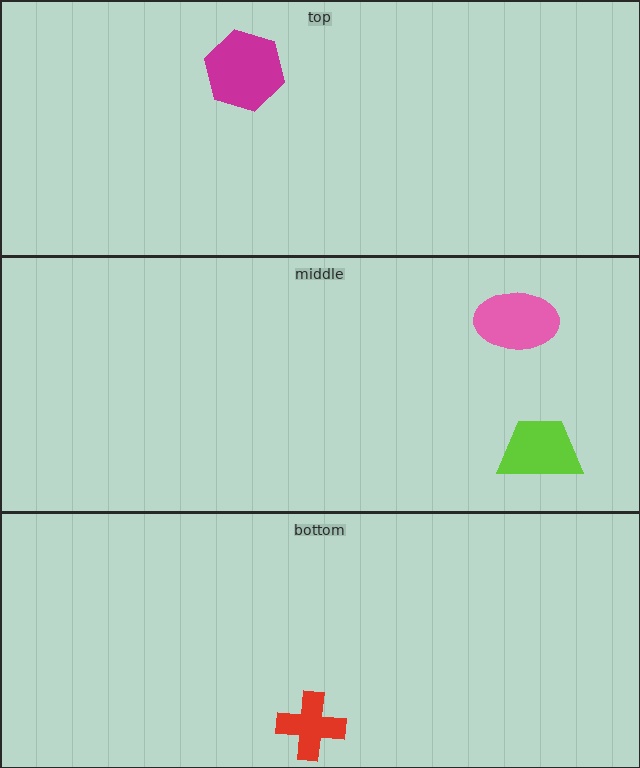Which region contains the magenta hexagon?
The top region.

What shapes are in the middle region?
The lime trapezoid, the pink ellipse.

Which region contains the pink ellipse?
The middle region.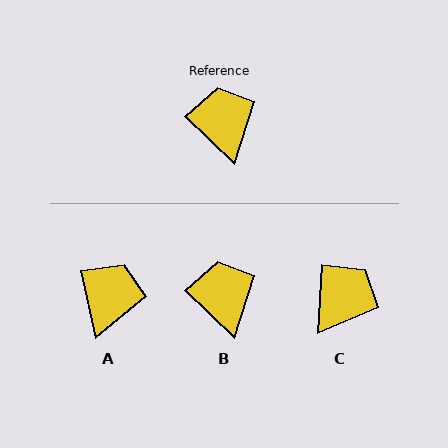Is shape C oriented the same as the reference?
No, it is off by about 49 degrees.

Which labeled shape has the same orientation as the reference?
B.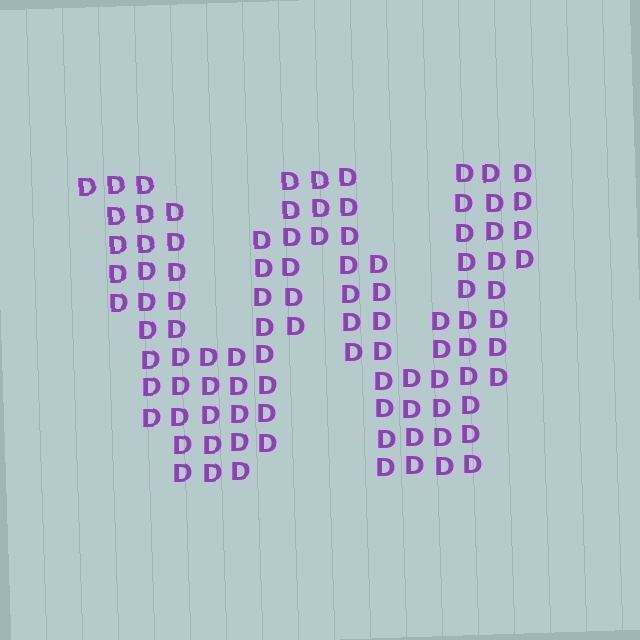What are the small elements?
The small elements are letter D's.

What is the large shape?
The large shape is the letter W.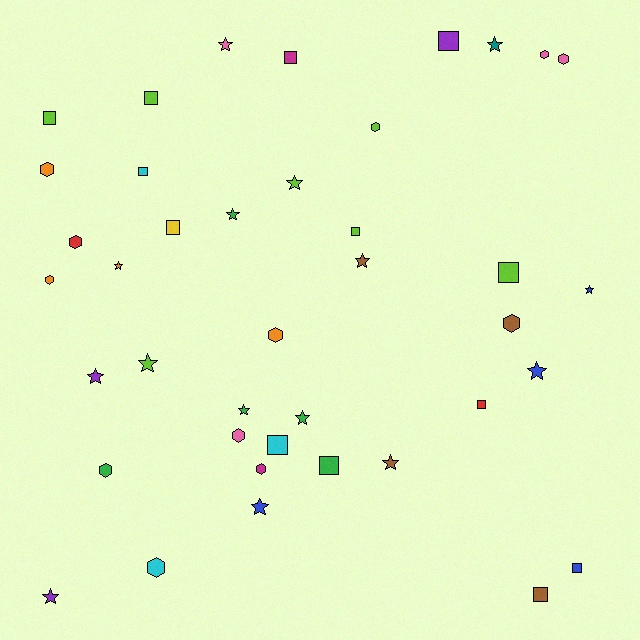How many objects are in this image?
There are 40 objects.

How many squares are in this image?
There are 13 squares.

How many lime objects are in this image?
There are 7 lime objects.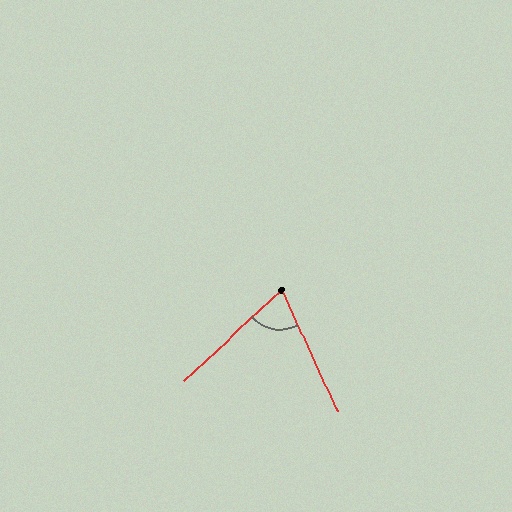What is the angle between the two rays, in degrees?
Approximately 72 degrees.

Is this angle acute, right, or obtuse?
It is acute.